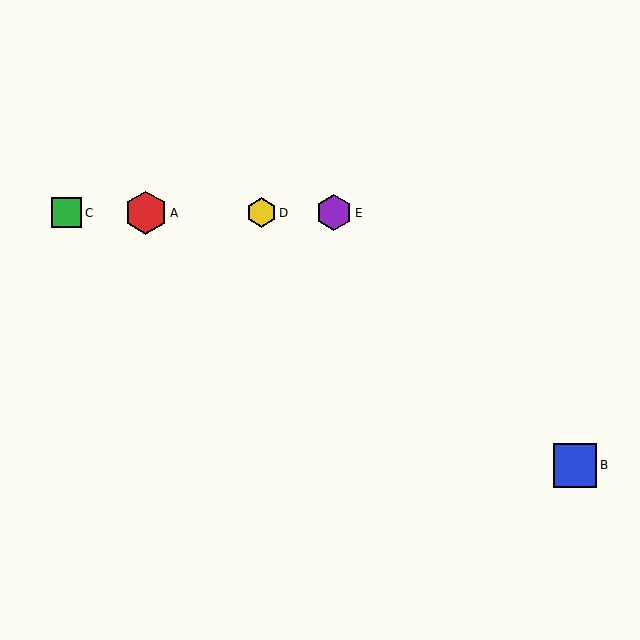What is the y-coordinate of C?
Object C is at y≈213.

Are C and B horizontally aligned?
No, C is at y≈213 and B is at y≈465.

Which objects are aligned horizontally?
Objects A, C, D, E are aligned horizontally.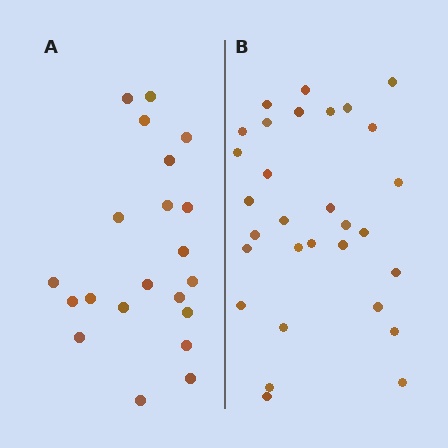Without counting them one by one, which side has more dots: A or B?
Region B (the right region) has more dots.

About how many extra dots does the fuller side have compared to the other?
Region B has roughly 8 or so more dots than region A.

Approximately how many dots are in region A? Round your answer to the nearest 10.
About 20 dots. (The exact count is 21, which rounds to 20.)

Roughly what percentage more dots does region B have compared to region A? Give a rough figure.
About 45% more.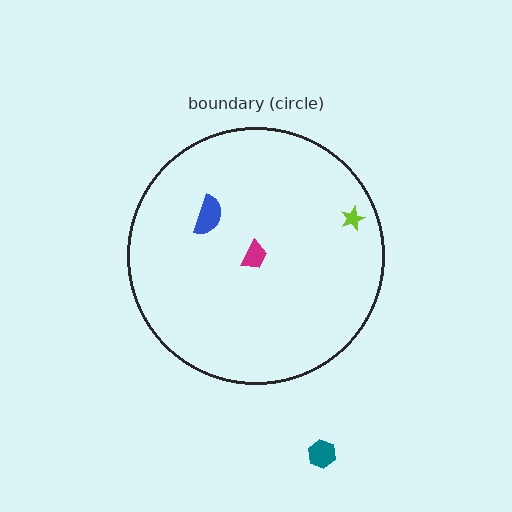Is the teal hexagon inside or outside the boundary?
Outside.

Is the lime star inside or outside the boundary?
Inside.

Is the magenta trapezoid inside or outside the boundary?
Inside.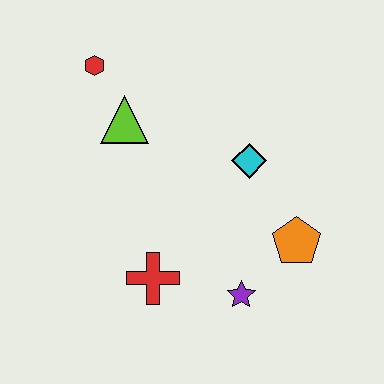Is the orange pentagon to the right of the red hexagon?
Yes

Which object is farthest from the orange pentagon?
The red hexagon is farthest from the orange pentagon.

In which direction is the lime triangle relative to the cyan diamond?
The lime triangle is to the left of the cyan diamond.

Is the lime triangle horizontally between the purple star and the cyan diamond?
No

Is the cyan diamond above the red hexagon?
No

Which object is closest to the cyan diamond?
The orange pentagon is closest to the cyan diamond.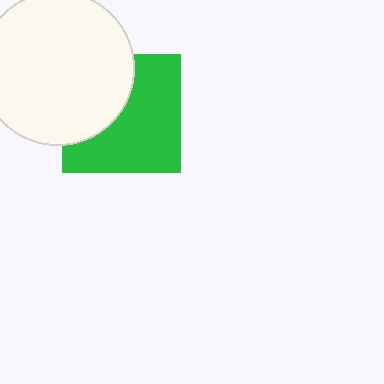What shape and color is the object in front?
The object in front is a white circle.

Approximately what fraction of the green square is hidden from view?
Roughly 38% of the green square is hidden behind the white circle.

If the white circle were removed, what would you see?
You would see the complete green square.